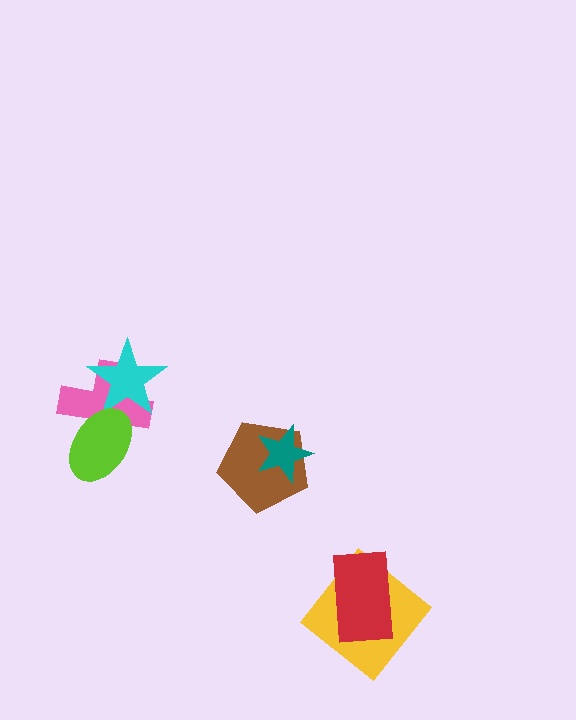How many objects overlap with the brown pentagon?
1 object overlaps with the brown pentagon.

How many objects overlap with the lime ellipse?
2 objects overlap with the lime ellipse.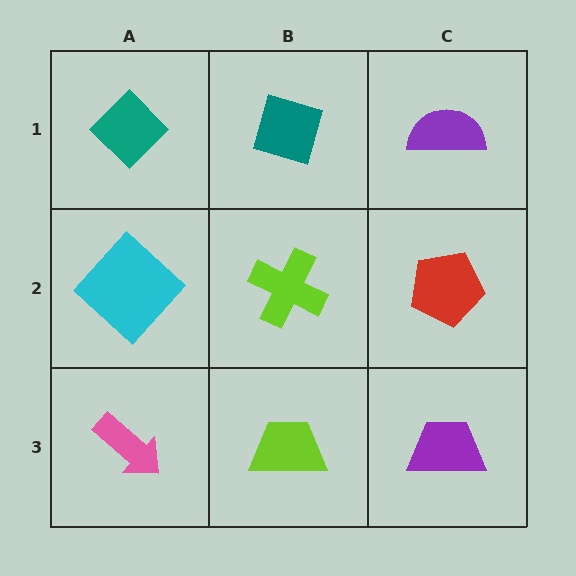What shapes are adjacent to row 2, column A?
A teal diamond (row 1, column A), a pink arrow (row 3, column A), a lime cross (row 2, column B).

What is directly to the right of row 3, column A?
A lime trapezoid.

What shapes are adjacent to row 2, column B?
A teal diamond (row 1, column B), a lime trapezoid (row 3, column B), a cyan diamond (row 2, column A), a red pentagon (row 2, column C).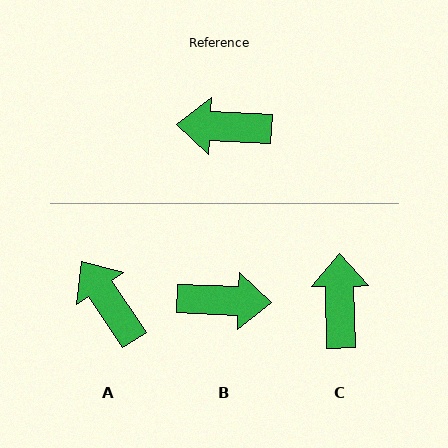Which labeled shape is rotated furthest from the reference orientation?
B, about 179 degrees away.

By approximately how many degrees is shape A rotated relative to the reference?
Approximately 53 degrees clockwise.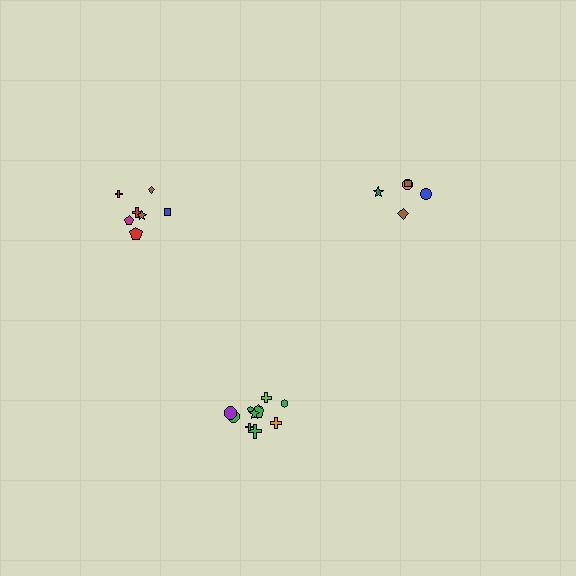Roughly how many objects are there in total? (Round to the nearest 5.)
Roughly 25 objects in total.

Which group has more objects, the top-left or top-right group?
The top-left group.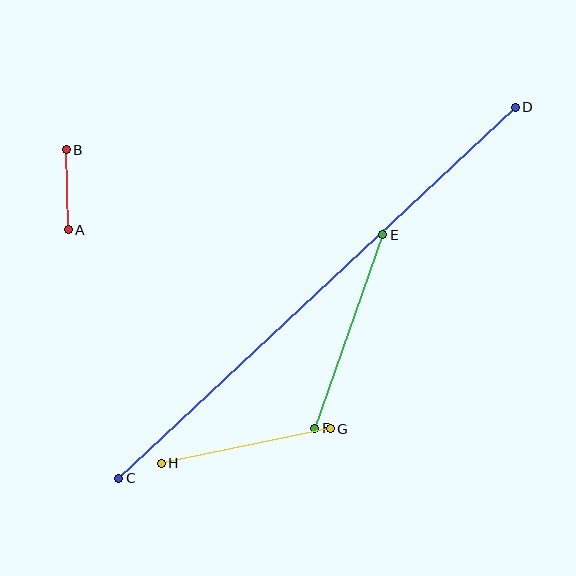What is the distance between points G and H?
The distance is approximately 173 pixels.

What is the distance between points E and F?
The distance is approximately 205 pixels.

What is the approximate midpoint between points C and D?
The midpoint is at approximately (317, 293) pixels.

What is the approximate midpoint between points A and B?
The midpoint is at approximately (67, 190) pixels.